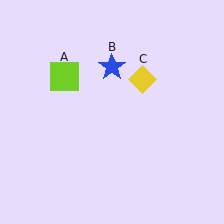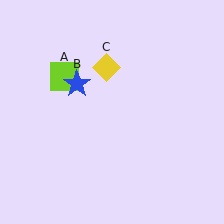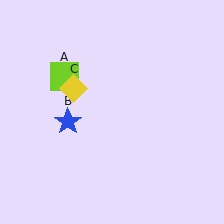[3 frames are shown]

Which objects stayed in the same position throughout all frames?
Lime square (object A) remained stationary.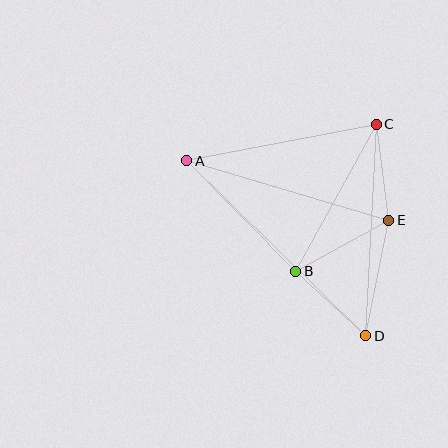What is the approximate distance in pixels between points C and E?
The distance between C and E is approximately 97 pixels.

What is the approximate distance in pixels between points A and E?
The distance between A and E is approximately 211 pixels.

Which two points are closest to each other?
Points B and D are closest to each other.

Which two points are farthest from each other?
Points A and D are farthest from each other.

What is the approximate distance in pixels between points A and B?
The distance between A and B is approximately 155 pixels.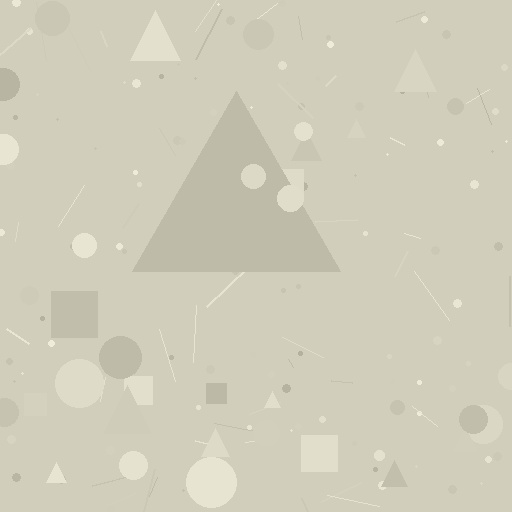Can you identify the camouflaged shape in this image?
The camouflaged shape is a triangle.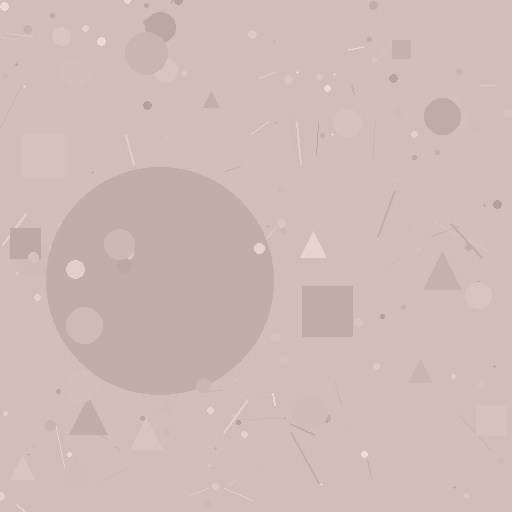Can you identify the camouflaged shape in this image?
The camouflaged shape is a circle.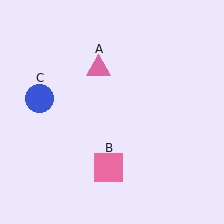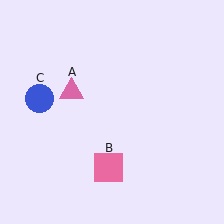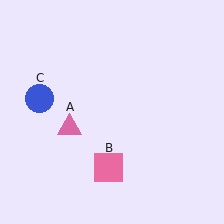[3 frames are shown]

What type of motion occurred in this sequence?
The pink triangle (object A) rotated counterclockwise around the center of the scene.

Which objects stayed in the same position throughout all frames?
Pink square (object B) and blue circle (object C) remained stationary.